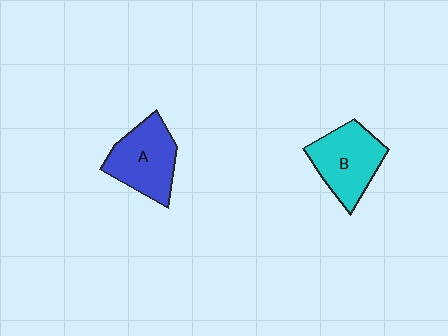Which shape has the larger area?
Shape B (cyan).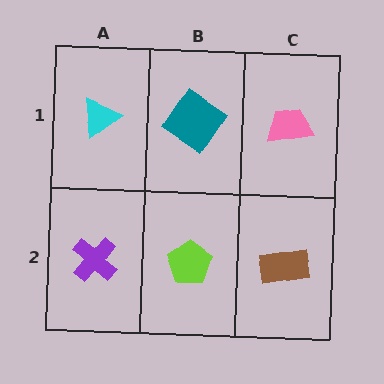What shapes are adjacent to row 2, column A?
A cyan triangle (row 1, column A), a lime pentagon (row 2, column B).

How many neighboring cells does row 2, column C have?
2.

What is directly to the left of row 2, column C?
A lime pentagon.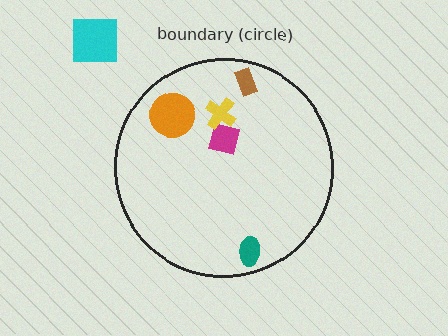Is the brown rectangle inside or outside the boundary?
Inside.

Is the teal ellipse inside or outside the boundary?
Inside.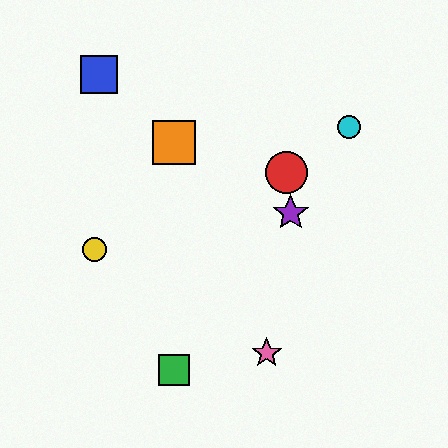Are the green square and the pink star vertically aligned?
No, the green square is at x≈174 and the pink star is at x≈267.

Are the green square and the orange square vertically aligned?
Yes, both are at x≈174.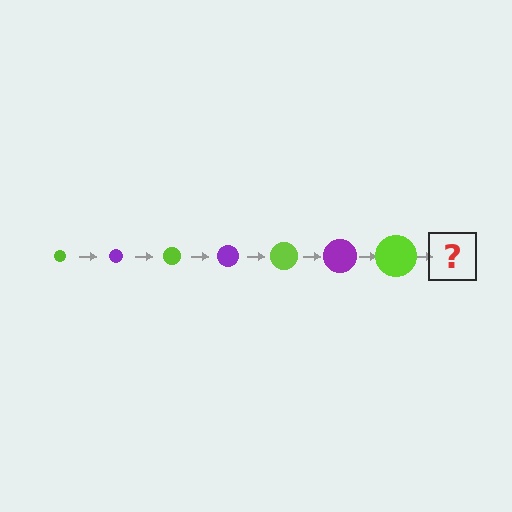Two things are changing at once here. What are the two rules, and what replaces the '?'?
The two rules are that the circle grows larger each step and the color cycles through lime and purple. The '?' should be a purple circle, larger than the previous one.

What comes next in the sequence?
The next element should be a purple circle, larger than the previous one.